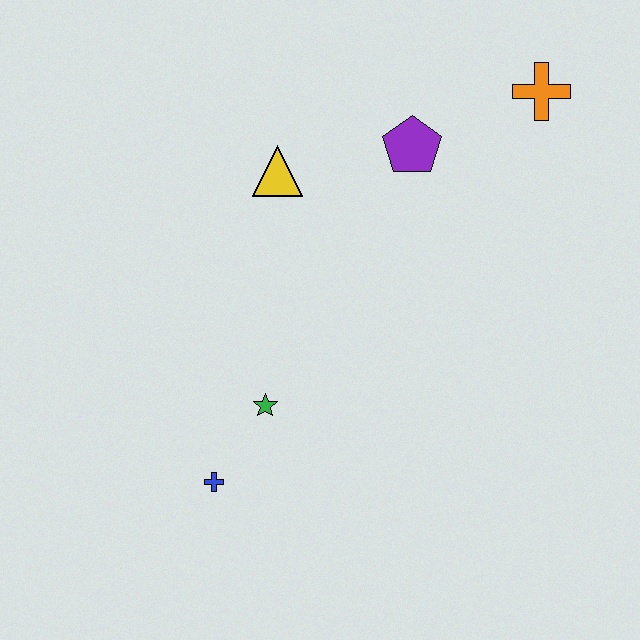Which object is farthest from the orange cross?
The blue cross is farthest from the orange cross.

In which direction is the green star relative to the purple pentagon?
The green star is below the purple pentagon.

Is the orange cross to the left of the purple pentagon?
No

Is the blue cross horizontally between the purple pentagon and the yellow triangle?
No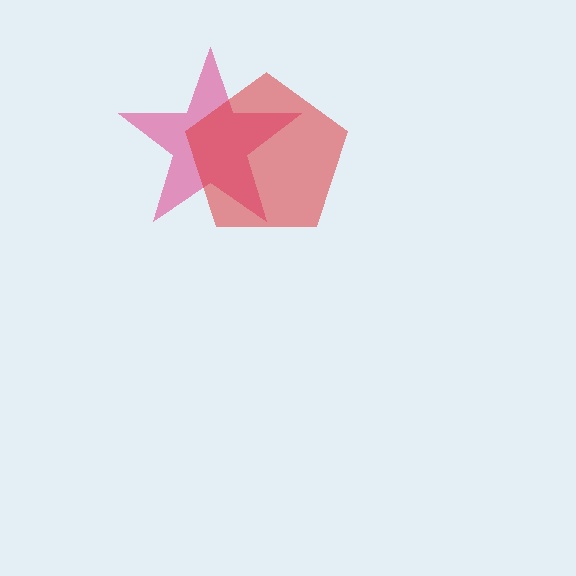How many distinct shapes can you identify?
There are 2 distinct shapes: a pink star, a red pentagon.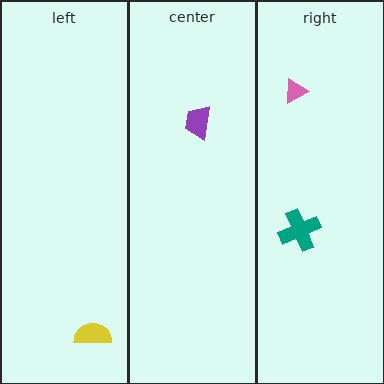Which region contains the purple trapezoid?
The center region.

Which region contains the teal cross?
The right region.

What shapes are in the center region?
The purple trapezoid.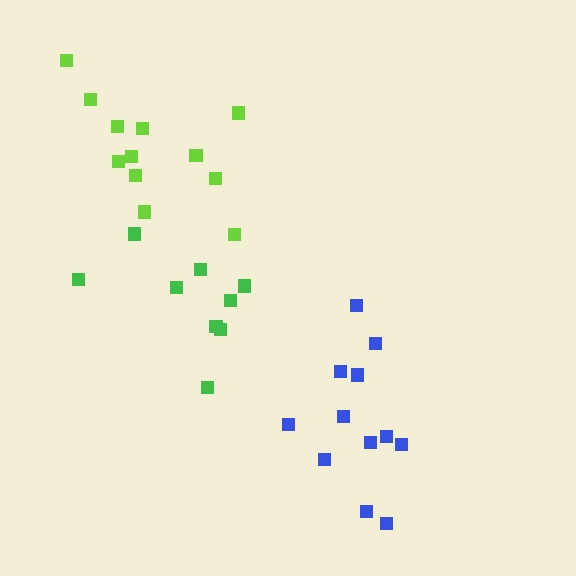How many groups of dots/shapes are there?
There are 3 groups.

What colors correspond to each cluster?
The clusters are colored: green, blue, lime.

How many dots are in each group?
Group 1: 9 dots, Group 2: 12 dots, Group 3: 12 dots (33 total).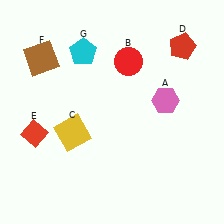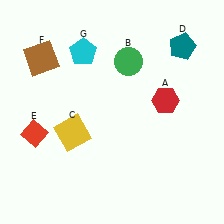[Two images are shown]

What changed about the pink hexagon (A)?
In Image 1, A is pink. In Image 2, it changed to red.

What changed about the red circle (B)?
In Image 1, B is red. In Image 2, it changed to green.